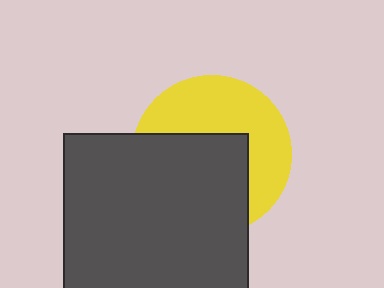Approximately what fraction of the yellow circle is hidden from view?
Roughly 52% of the yellow circle is hidden behind the dark gray square.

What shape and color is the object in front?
The object in front is a dark gray square.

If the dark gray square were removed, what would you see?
You would see the complete yellow circle.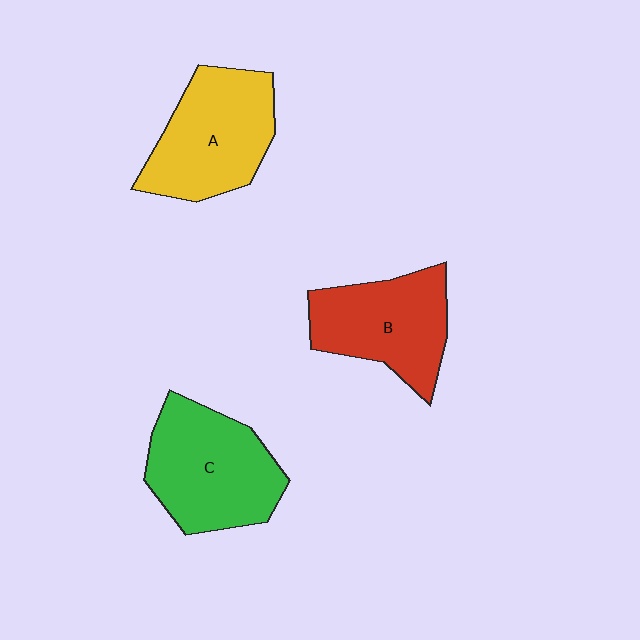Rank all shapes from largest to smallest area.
From largest to smallest: C (green), A (yellow), B (red).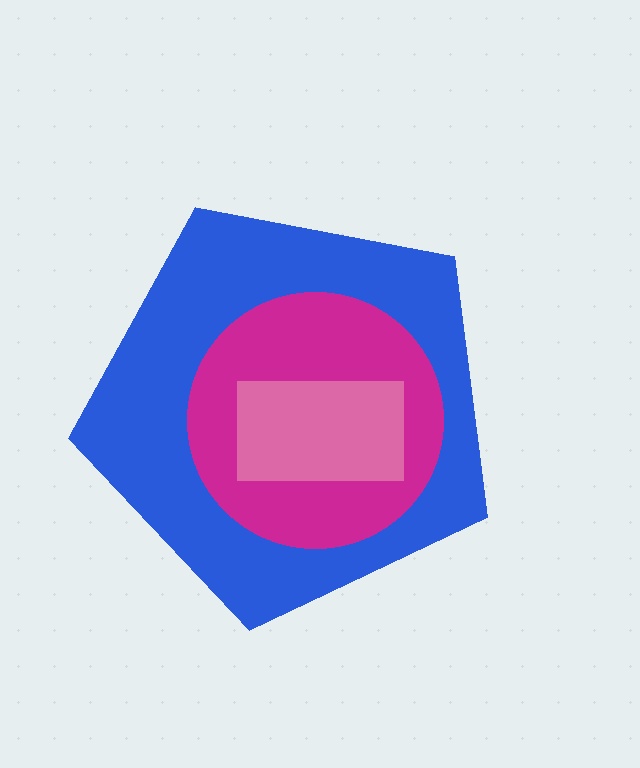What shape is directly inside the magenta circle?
The pink rectangle.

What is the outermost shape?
The blue pentagon.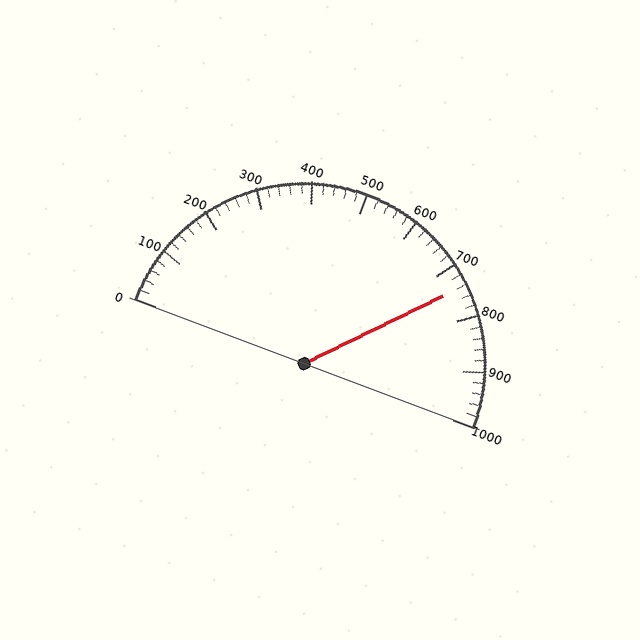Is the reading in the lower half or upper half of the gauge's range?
The reading is in the upper half of the range (0 to 1000).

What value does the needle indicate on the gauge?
The needle indicates approximately 740.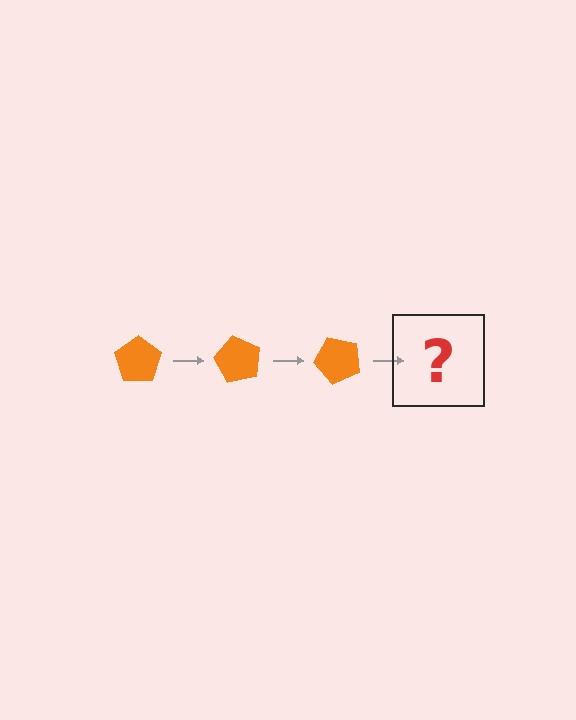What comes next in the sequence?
The next element should be an orange pentagon rotated 180 degrees.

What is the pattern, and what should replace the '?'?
The pattern is that the pentagon rotates 60 degrees each step. The '?' should be an orange pentagon rotated 180 degrees.